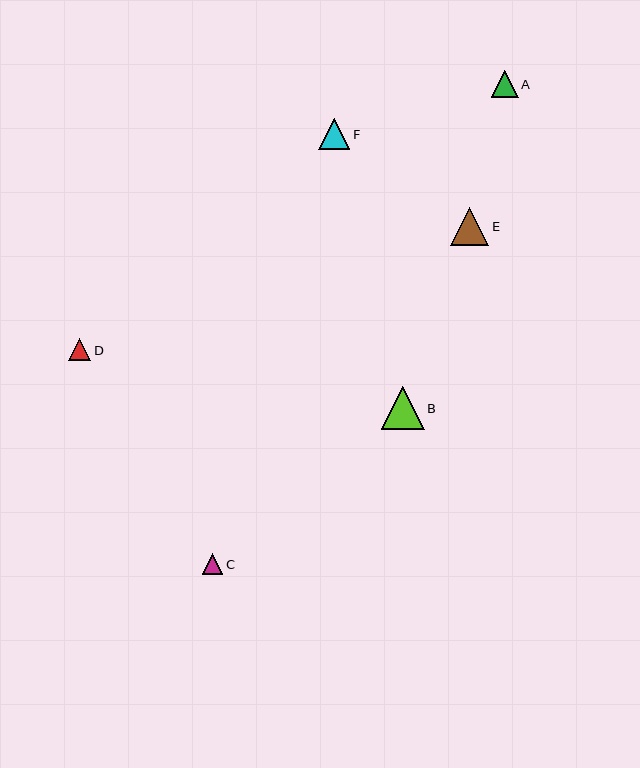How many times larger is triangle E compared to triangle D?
Triangle E is approximately 1.7 times the size of triangle D.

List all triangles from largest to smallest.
From largest to smallest: B, E, F, A, D, C.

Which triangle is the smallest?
Triangle C is the smallest with a size of approximately 20 pixels.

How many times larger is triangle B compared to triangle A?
Triangle B is approximately 1.6 times the size of triangle A.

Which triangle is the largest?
Triangle B is the largest with a size of approximately 42 pixels.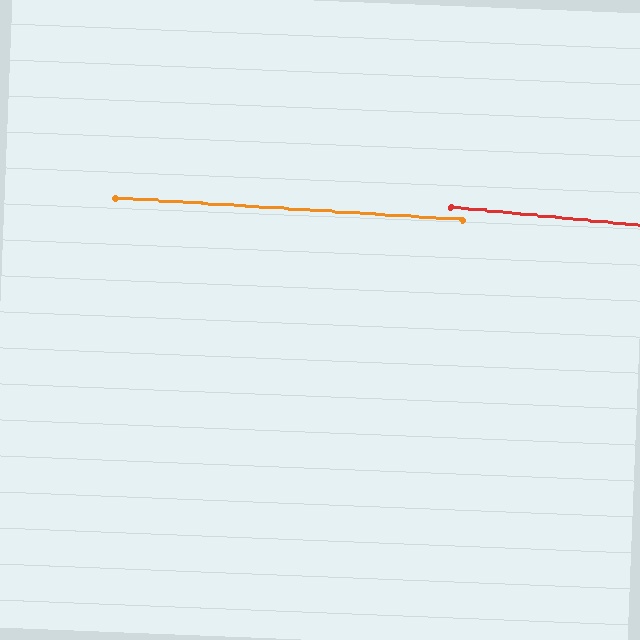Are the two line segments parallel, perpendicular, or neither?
Parallel — their directions differ by only 2.0°.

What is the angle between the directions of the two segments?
Approximately 2 degrees.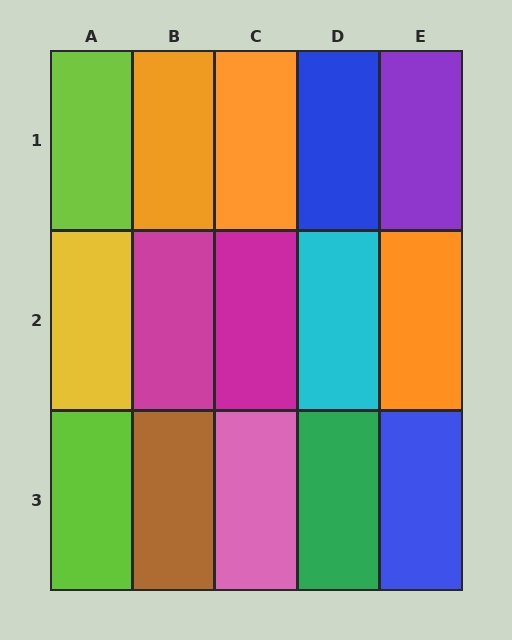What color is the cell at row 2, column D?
Cyan.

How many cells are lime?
2 cells are lime.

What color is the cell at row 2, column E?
Orange.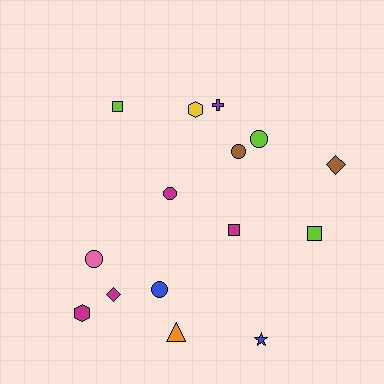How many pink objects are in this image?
There is 1 pink object.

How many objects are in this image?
There are 15 objects.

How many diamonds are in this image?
There are 2 diamonds.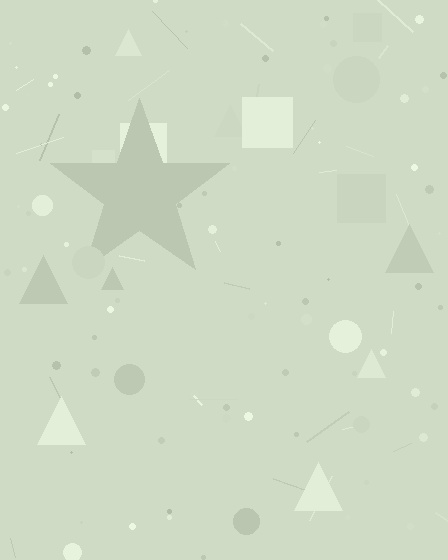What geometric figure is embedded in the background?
A star is embedded in the background.